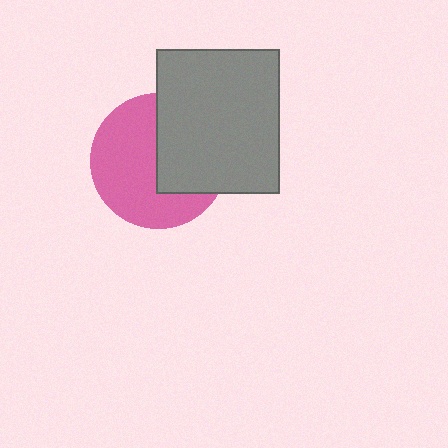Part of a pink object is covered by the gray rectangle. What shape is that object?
It is a circle.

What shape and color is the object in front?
The object in front is a gray rectangle.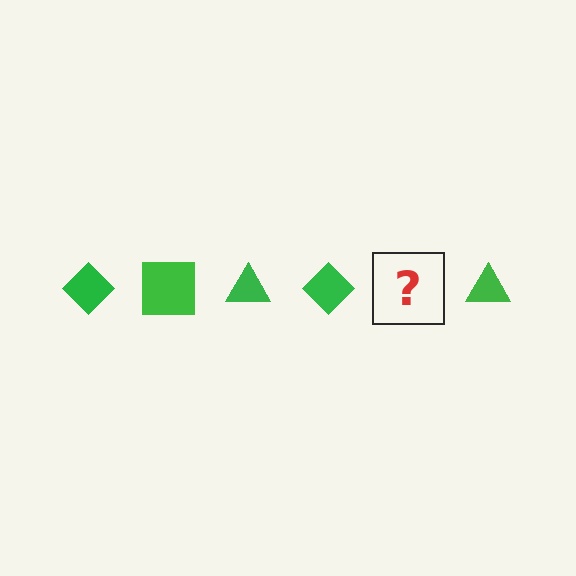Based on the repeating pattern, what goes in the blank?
The blank should be a green square.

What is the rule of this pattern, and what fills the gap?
The rule is that the pattern cycles through diamond, square, triangle shapes in green. The gap should be filled with a green square.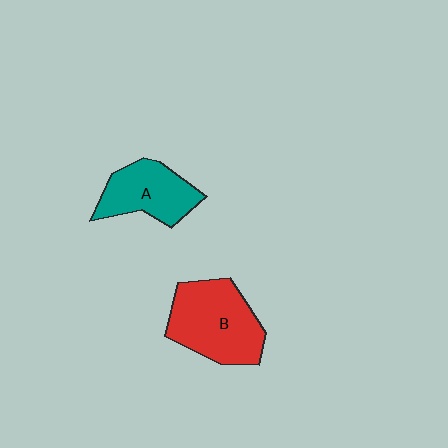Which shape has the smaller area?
Shape A (teal).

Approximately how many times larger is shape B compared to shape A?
Approximately 1.4 times.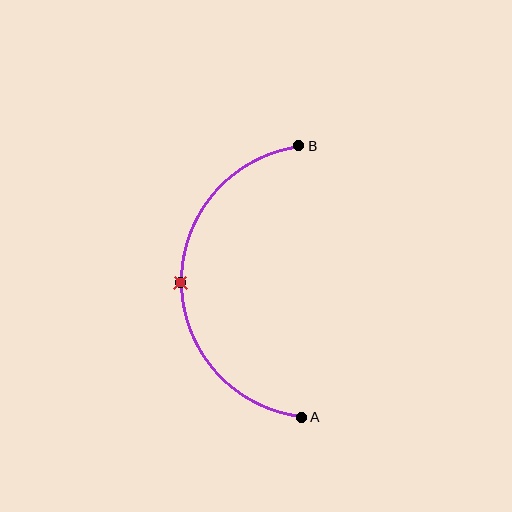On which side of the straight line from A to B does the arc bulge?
The arc bulges to the left of the straight line connecting A and B.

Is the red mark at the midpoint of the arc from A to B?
Yes. The red mark lies on the arc at equal arc-length from both A and B — it is the arc midpoint.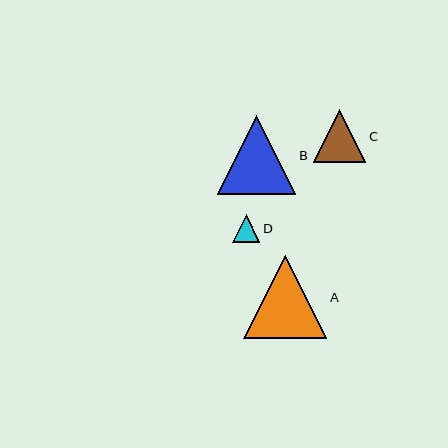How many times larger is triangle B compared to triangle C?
Triangle B is approximately 1.5 times the size of triangle C.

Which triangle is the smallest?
Triangle D is the smallest with a size of approximately 27 pixels.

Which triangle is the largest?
Triangle A is the largest with a size of approximately 83 pixels.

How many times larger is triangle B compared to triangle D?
Triangle B is approximately 2.9 times the size of triangle D.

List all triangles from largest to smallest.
From largest to smallest: A, B, C, D.